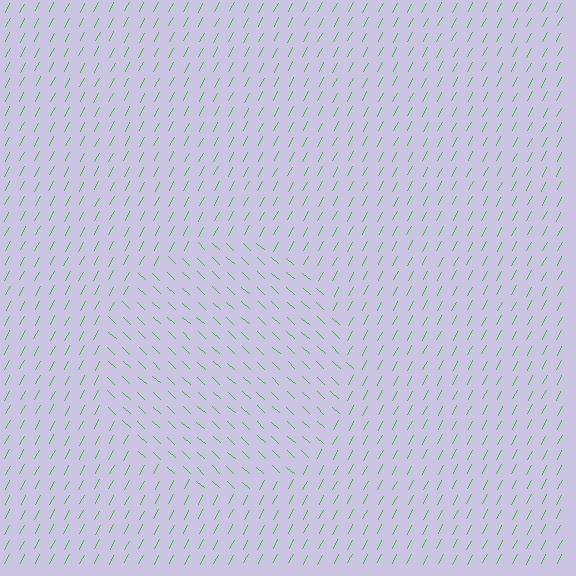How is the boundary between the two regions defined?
The boundary is defined purely by a change in line orientation (approximately 74 degrees difference). All lines are the same color and thickness.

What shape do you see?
I see a circle.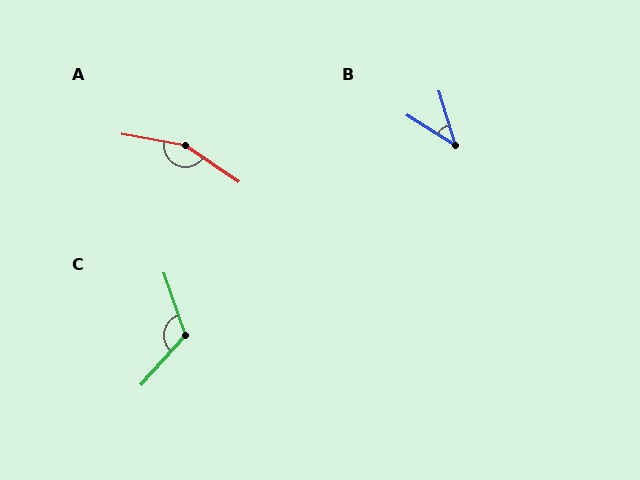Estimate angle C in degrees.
Approximately 119 degrees.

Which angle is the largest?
A, at approximately 156 degrees.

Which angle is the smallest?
B, at approximately 41 degrees.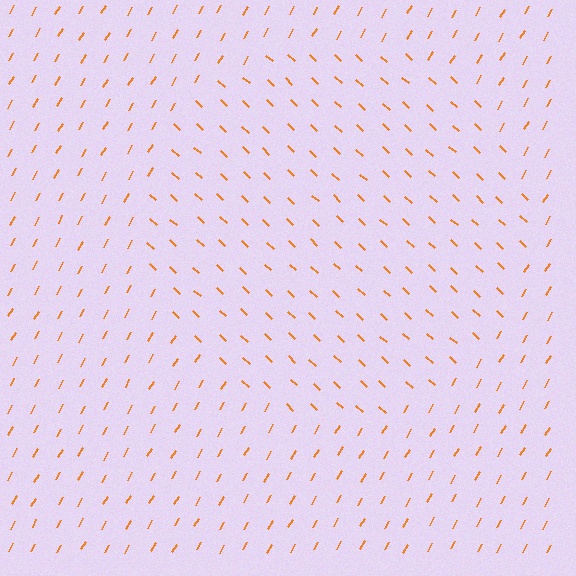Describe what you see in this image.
The image is filled with small orange line segments. A circle region in the image has lines oriented differently from the surrounding lines, creating a visible texture boundary.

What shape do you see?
I see a circle.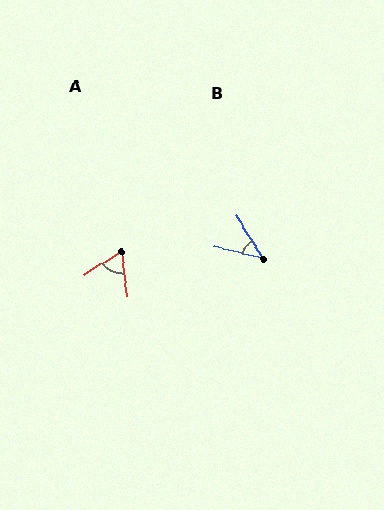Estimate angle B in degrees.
Approximately 45 degrees.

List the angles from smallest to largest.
B (45°), A (64°).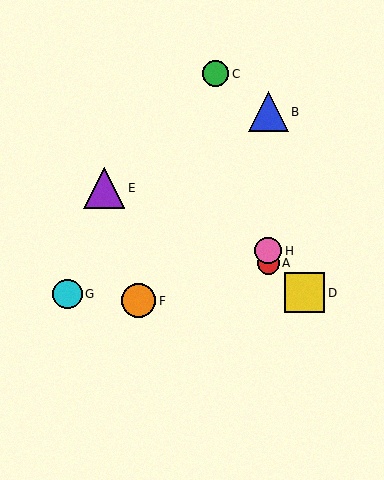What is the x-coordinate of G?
Object G is at x≈67.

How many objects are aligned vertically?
3 objects (A, B, H) are aligned vertically.